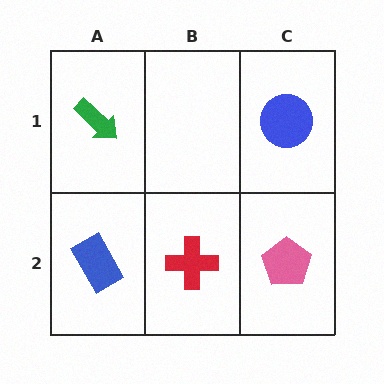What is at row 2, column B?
A red cross.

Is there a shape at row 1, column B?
No, that cell is empty.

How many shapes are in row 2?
3 shapes.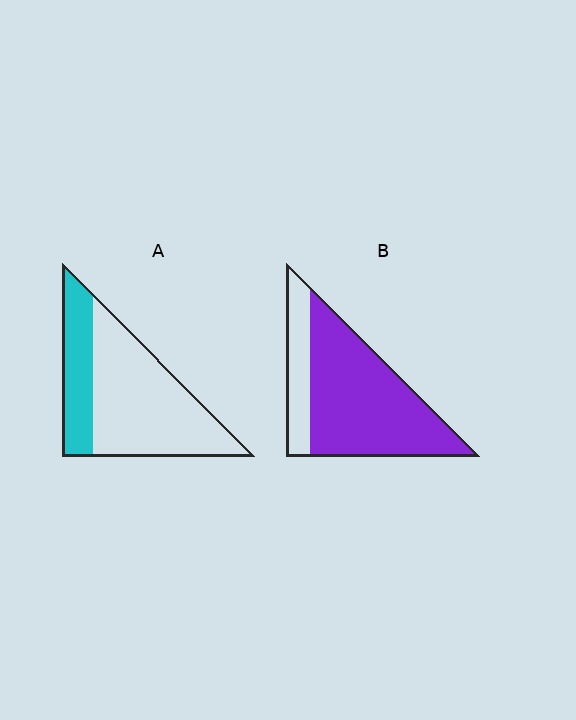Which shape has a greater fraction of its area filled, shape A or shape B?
Shape B.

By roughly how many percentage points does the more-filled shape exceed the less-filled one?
By roughly 45 percentage points (B over A).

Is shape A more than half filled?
No.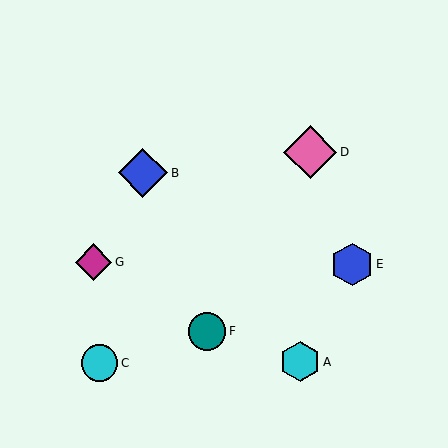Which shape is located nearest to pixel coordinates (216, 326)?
The teal circle (labeled F) at (207, 331) is nearest to that location.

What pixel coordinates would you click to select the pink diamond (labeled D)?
Click at (310, 152) to select the pink diamond D.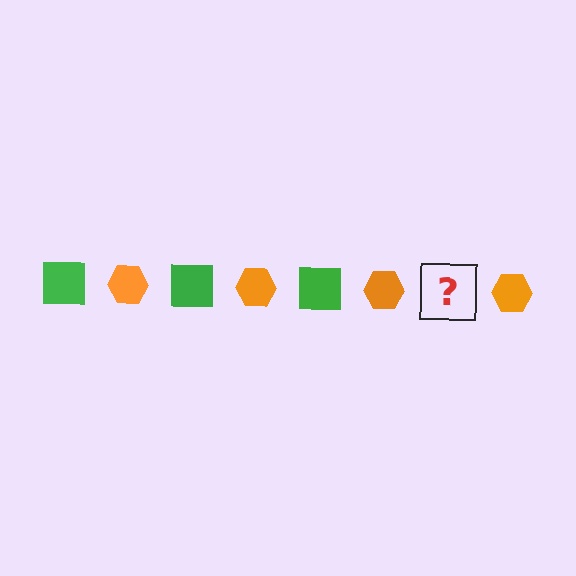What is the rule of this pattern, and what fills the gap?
The rule is that the pattern alternates between green square and orange hexagon. The gap should be filled with a green square.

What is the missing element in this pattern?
The missing element is a green square.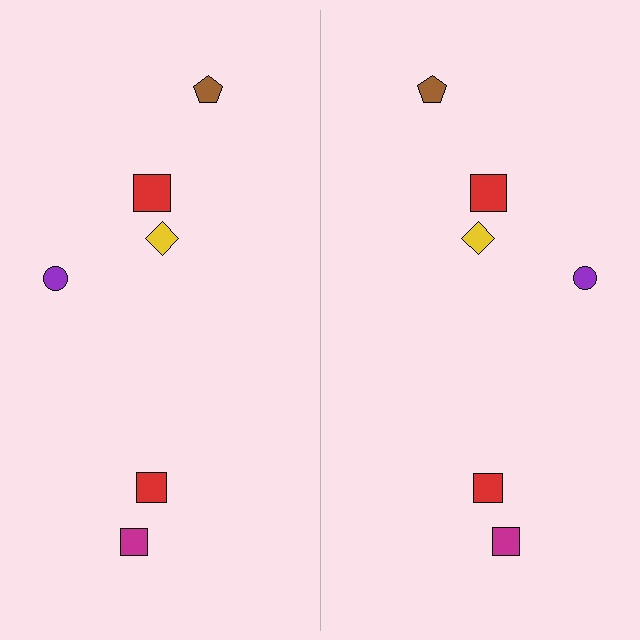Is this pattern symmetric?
Yes, this pattern has bilateral (reflection) symmetry.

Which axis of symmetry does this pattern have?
The pattern has a vertical axis of symmetry running through the center of the image.